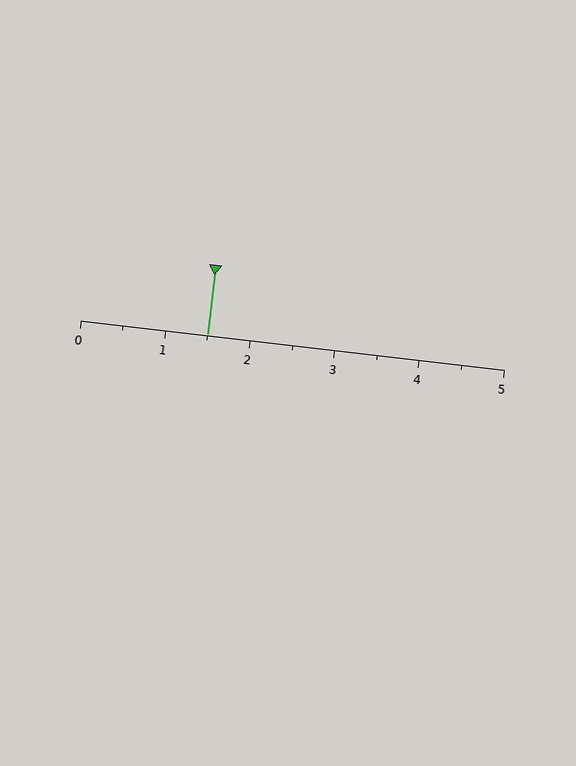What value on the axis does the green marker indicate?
The marker indicates approximately 1.5.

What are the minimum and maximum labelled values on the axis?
The axis runs from 0 to 5.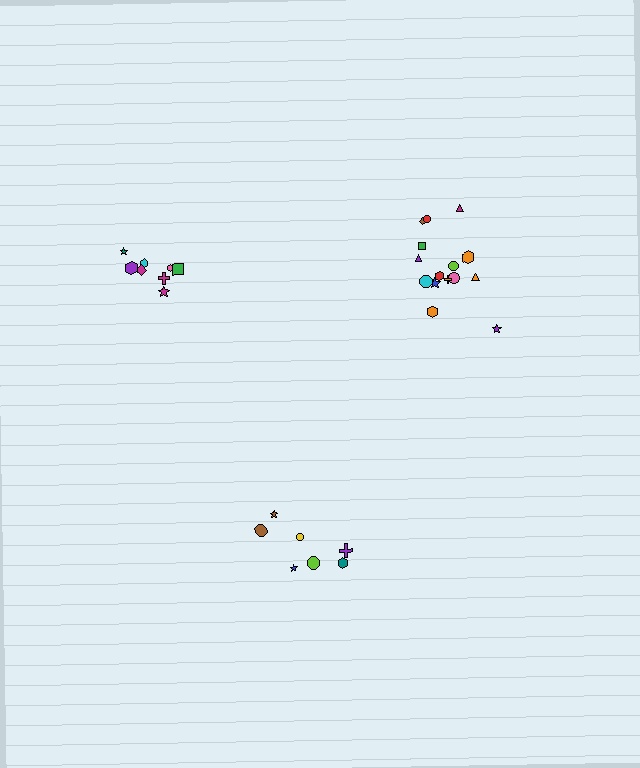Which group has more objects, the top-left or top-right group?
The top-right group.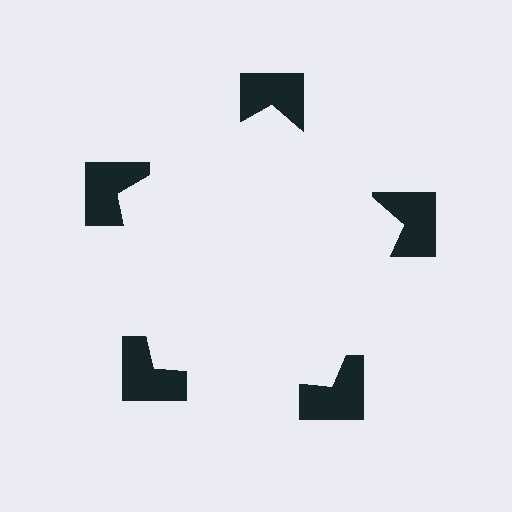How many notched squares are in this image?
There are 5 — one at each vertex of the illusory pentagon.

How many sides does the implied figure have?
5 sides.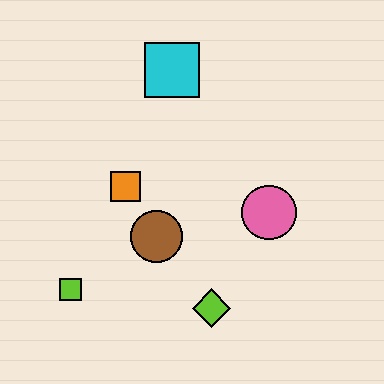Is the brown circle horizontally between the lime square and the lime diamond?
Yes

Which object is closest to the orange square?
The brown circle is closest to the orange square.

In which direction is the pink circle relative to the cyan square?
The pink circle is below the cyan square.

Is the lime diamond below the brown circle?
Yes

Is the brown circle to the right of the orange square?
Yes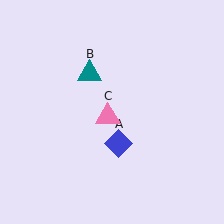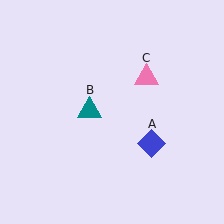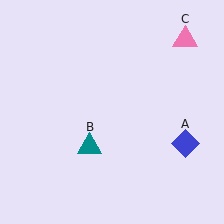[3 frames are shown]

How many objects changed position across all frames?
3 objects changed position: blue diamond (object A), teal triangle (object B), pink triangle (object C).